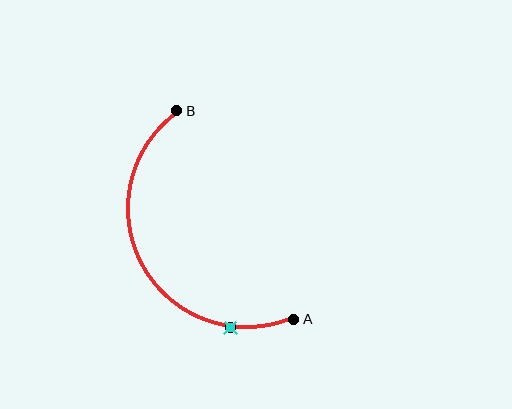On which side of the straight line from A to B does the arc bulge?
The arc bulges to the left of the straight line connecting A and B.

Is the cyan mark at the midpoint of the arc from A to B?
No. The cyan mark lies on the arc but is closer to endpoint A. The arc midpoint would be at the point on the curve equidistant along the arc from both A and B.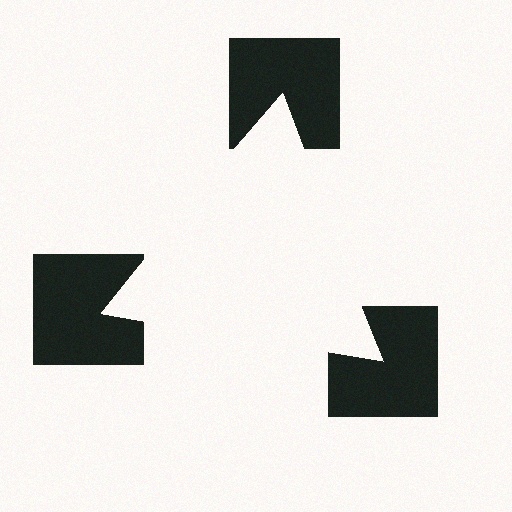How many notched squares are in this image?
There are 3 — one at each vertex of the illusory triangle.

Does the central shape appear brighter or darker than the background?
It typically appears slightly brighter than the background, even though no actual brightness change is drawn.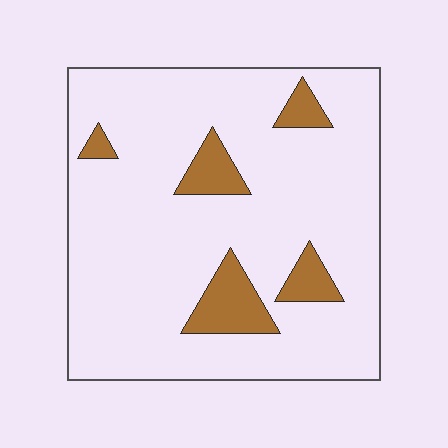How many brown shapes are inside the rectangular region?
5.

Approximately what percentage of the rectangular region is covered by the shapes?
Approximately 10%.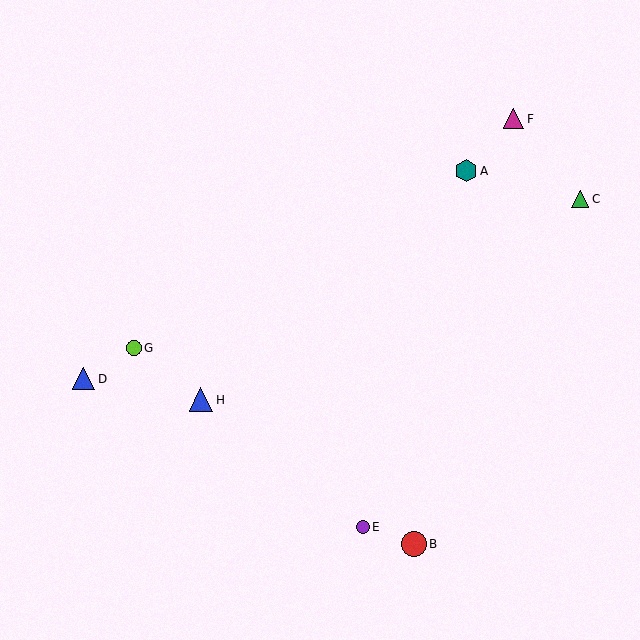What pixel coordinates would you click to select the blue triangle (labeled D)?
Click at (84, 379) to select the blue triangle D.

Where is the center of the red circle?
The center of the red circle is at (414, 544).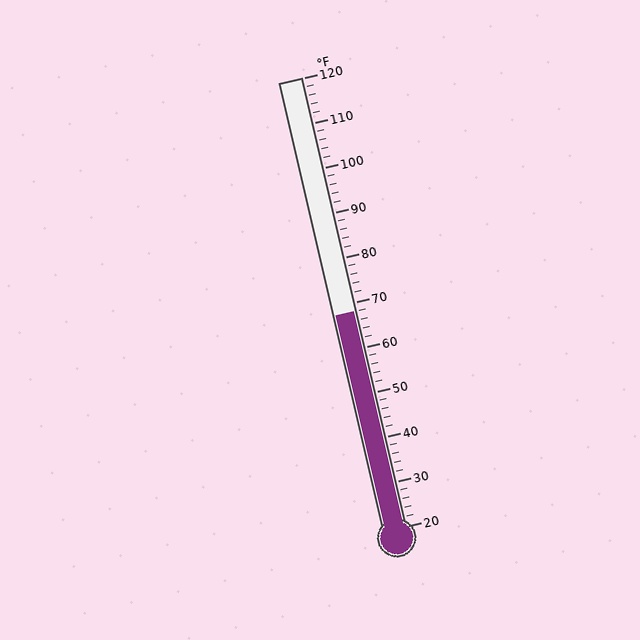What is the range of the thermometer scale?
The thermometer scale ranges from 20°F to 120°F.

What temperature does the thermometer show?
The thermometer shows approximately 68°F.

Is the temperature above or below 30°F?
The temperature is above 30°F.